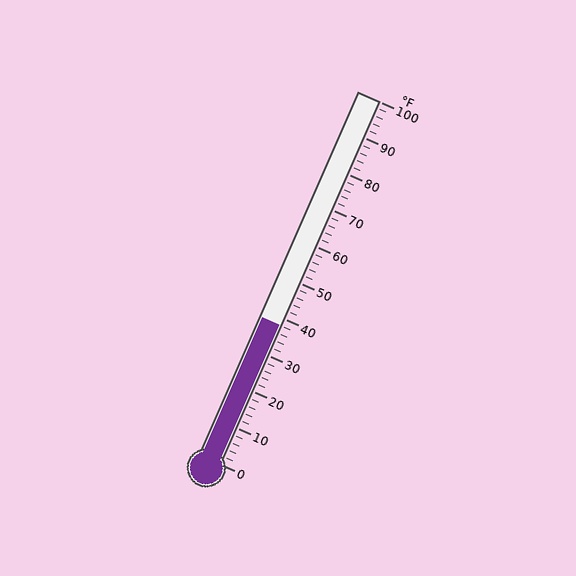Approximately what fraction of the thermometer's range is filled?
The thermometer is filled to approximately 40% of its range.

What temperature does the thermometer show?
The thermometer shows approximately 38°F.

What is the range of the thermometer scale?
The thermometer scale ranges from 0°F to 100°F.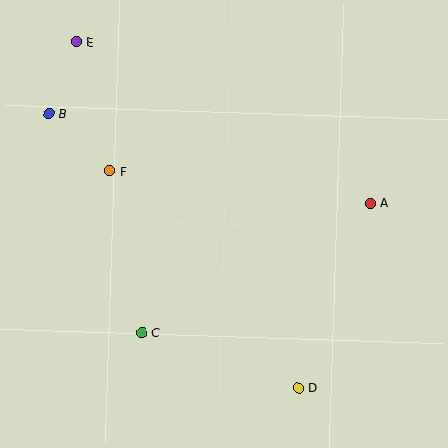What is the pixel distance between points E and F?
The distance between E and F is 133 pixels.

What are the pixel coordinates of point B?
Point B is at (49, 113).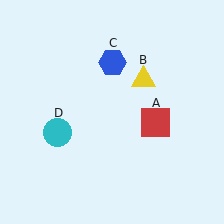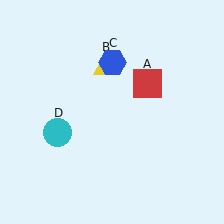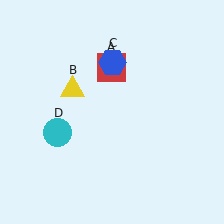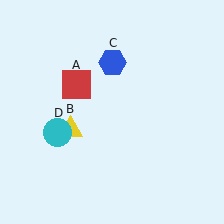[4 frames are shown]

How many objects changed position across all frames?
2 objects changed position: red square (object A), yellow triangle (object B).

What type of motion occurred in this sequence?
The red square (object A), yellow triangle (object B) rotated counterclockwise around the center of the scene.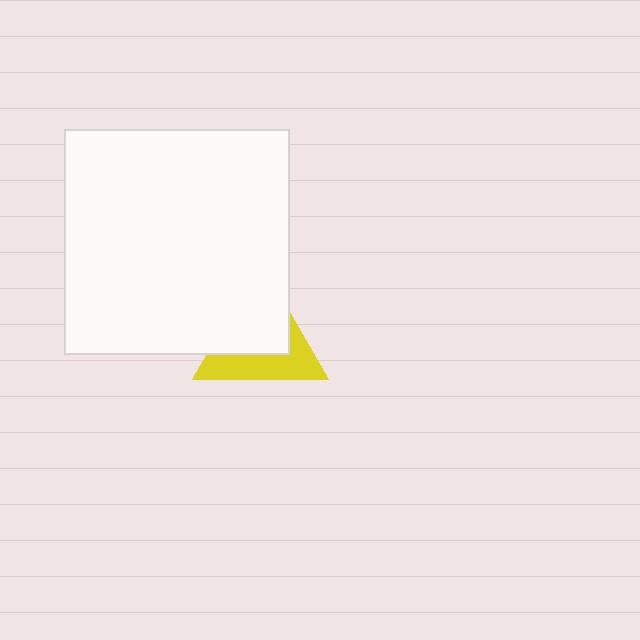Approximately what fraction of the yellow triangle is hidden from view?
Roughly 57% of the yellow triangle is hidden behind the white square.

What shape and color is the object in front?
The object in front is a white square.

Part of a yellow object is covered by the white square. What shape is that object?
It is a triangle.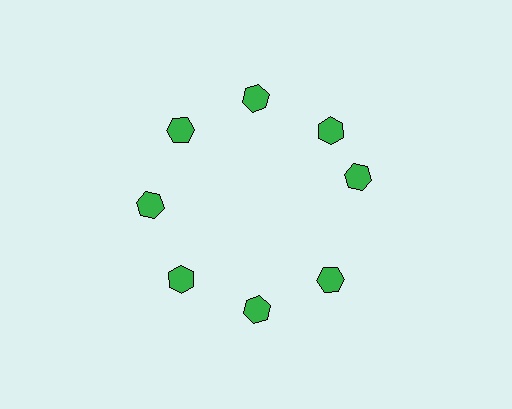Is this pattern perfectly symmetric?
No. The 8 green hexagons are arranged in a ring, but one element near the 3 o'clock position is rotated out of alignment along the ring, breaking the 8-fold rotational symmetry.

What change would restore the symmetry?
The symmetry would be restored by rotating it back into even spacing with its neighbors so that all 8 hexagons sit at equal angles and equal distance from the center.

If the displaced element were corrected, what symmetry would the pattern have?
It would have 8-fold rotational symmetry — the pattern would map onto itself every 45 degrees.